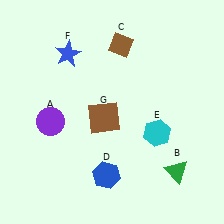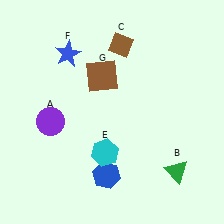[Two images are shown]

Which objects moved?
The objects that moved are: the cyan hexagon (E), the brown square (G).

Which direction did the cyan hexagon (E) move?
The cyan hexagon (E) moved left.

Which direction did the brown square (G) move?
The brown square (G) moved up.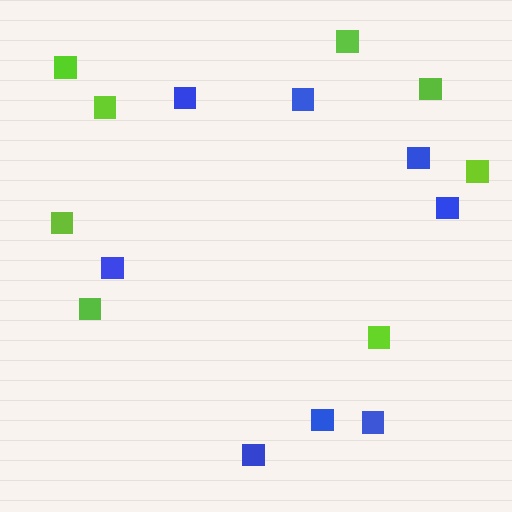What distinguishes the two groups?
There are 2 groups: one group of lime squares (8) and one group of blue squares (8).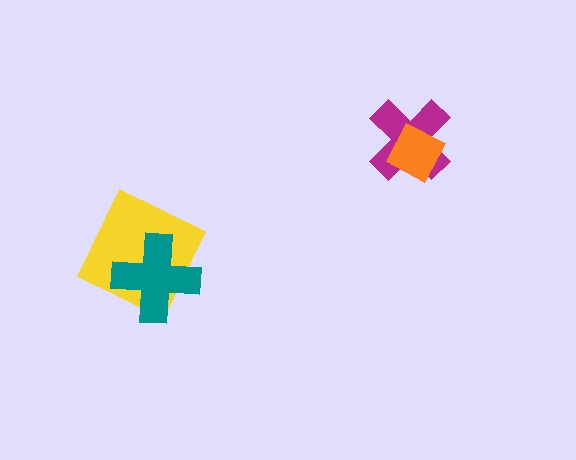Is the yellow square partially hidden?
Yes, it is partially covered by another shape.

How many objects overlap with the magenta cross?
1 object overlaps with the magenta cross.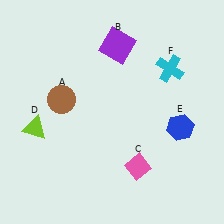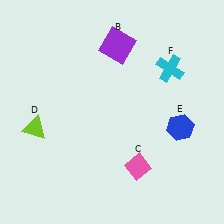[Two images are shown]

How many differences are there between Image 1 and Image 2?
There is 1 difference between the two images.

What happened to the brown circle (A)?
The brown circle (A) was removed in Image 2. It was in the top-left area of Image 1.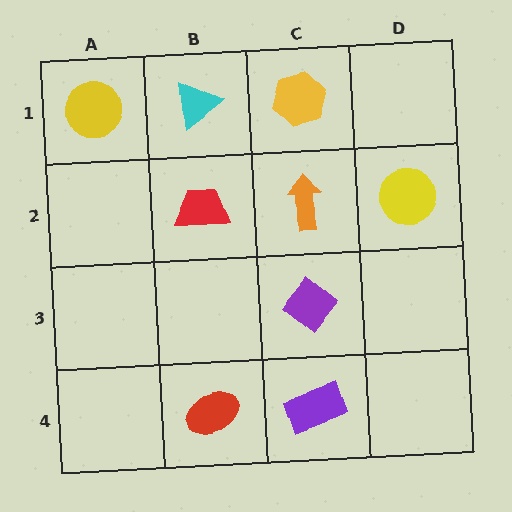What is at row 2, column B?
A red trapezoid.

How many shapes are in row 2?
3 shapes.